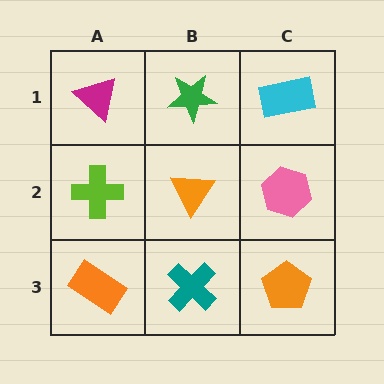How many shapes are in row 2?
3 shapes.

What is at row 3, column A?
An orange rectangle.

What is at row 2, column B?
An orange triangle.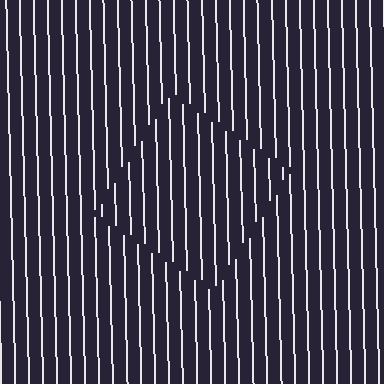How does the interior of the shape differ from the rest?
The interior of the shape contains the same grating, shifted by half a period — the contour is defined by the phase discontinuity where line-ends from the inner and outer gratings abut.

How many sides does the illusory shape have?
4 sides — the line-ends trace a square.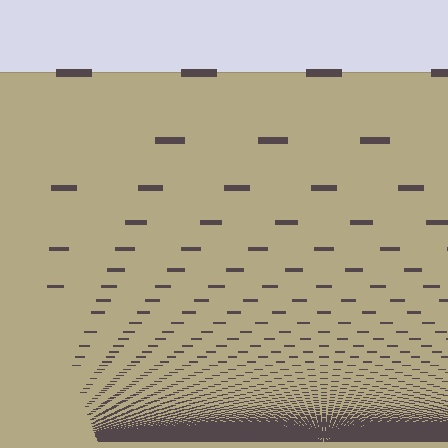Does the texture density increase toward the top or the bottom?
Density increases toward the bottom.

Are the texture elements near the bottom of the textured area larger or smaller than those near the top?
Smaller. The gradient is inverted — elements near the bottom are smaller and denser.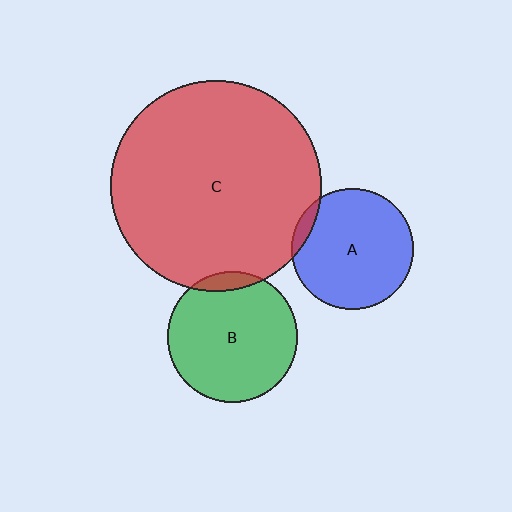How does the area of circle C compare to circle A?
Approximately 3.0 times.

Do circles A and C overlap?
Yes.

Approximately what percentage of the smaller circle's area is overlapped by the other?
Approximately 5%.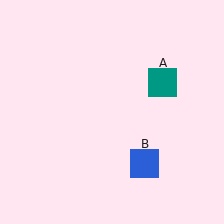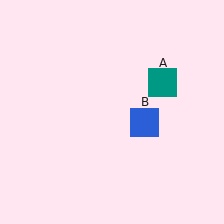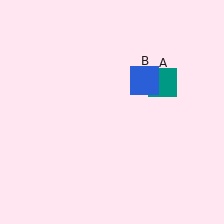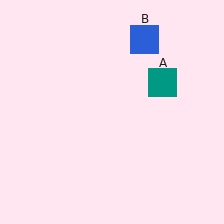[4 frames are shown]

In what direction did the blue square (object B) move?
The blue square (object B) moved up.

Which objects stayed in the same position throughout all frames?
Teal square (object A) remained stationary.